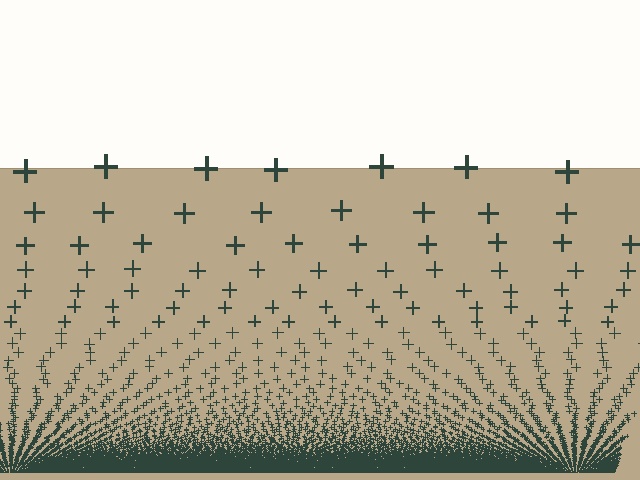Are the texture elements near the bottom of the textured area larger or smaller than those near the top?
Smaller. The gradient is inverted — elements near the bottom are smaller and denser.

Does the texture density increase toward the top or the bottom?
Density increases toward the bottom.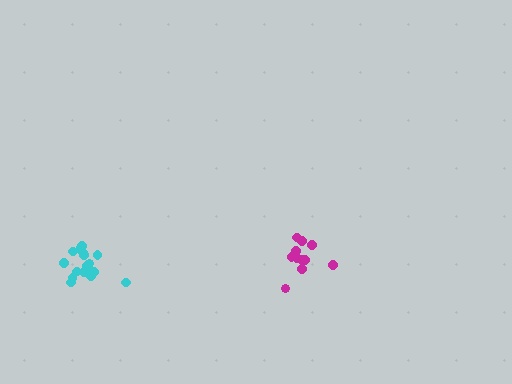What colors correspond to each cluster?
The clusters are colored: magenta, cyan.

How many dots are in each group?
Group 1: 11 dots, Group 2: 16 dots (27 total).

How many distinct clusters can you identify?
There are 2 distinct clusters.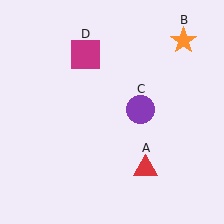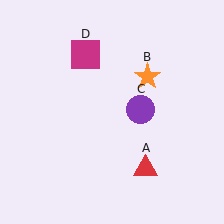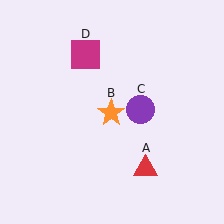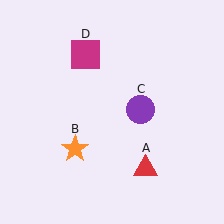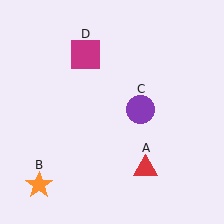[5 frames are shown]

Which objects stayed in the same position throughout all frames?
Red triangle (object A) and purple circle (object C) and magenta square (object D) remained stationary.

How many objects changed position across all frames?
1 object changed position: orange star (object B).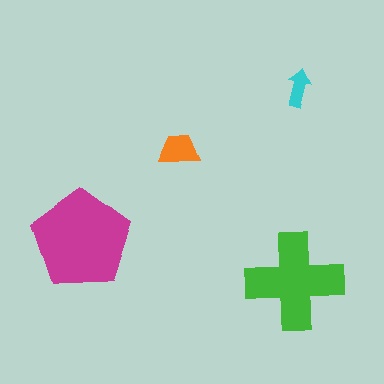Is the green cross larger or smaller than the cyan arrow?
Larger.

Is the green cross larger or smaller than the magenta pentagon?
Smaller.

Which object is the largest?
The magenta pentagon.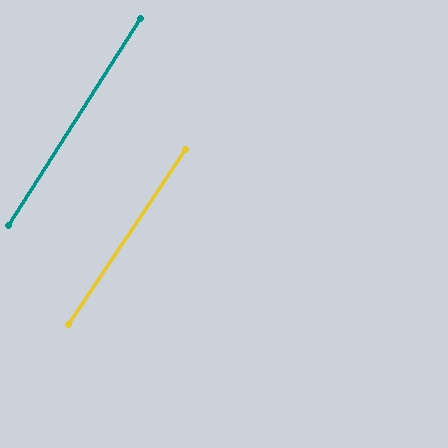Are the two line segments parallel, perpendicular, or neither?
Parallel — their directions differ by only 1.3°.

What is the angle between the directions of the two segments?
Approximately 1 degree.